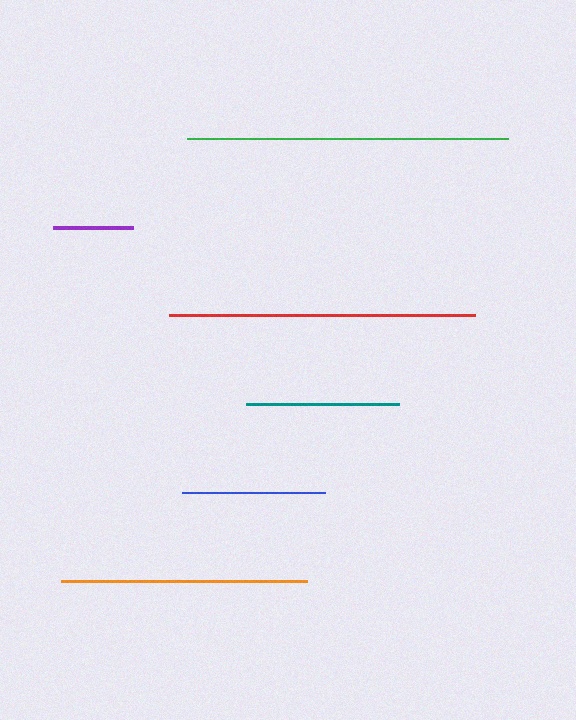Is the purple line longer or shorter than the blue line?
The blue line is longer than the purple line.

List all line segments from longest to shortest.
From longest to shortest: green, red, orange, teal, blue, purple.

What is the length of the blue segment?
The blue segment is approximately 142 pixels long.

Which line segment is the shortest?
The purple line is the shortest at approximately 80 pixels.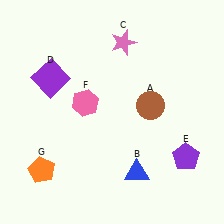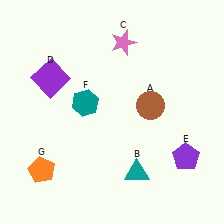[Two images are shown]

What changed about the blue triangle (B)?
In Image 1, B is blue. In Image 2, it changed to teal.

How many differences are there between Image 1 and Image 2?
There are 2 differences between the two images.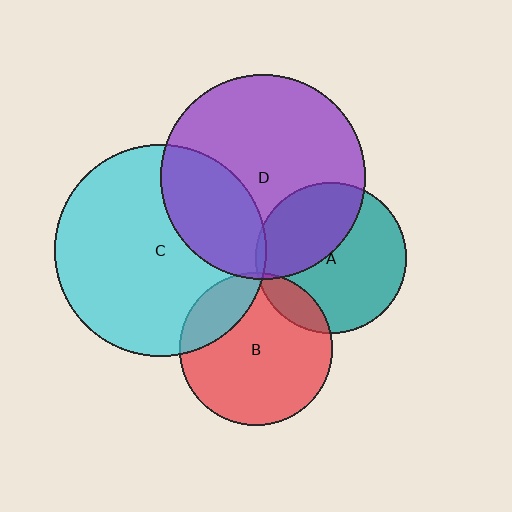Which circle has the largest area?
Circle C (cyan).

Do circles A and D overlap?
Yes.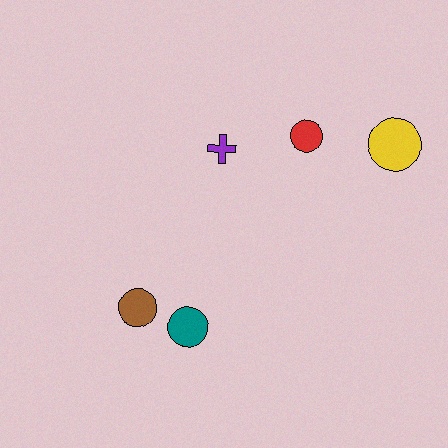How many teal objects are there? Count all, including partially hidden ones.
There is 1 teal object.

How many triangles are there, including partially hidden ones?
There are no triangles.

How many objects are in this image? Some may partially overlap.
There are 5 objects.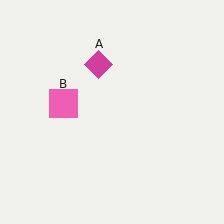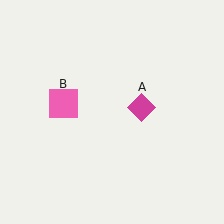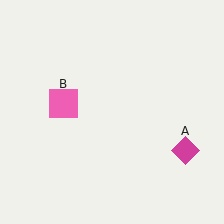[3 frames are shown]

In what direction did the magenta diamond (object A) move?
The magenta diamond (object A) moved down and to the right.